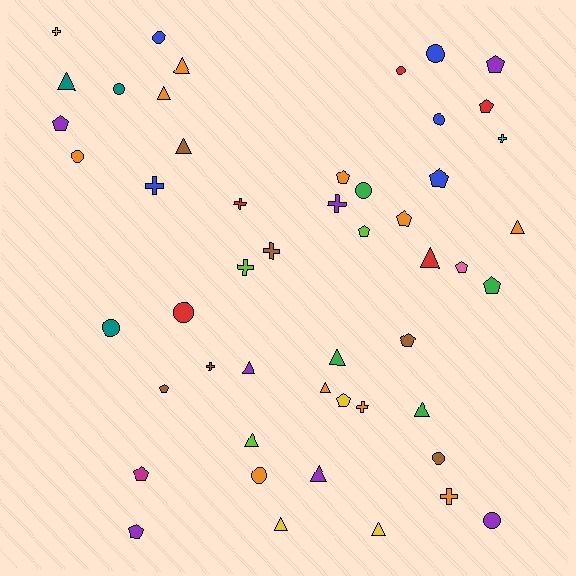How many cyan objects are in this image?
There is 1 cyan object.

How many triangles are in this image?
There are 14 triangles.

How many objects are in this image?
There are 50 objects.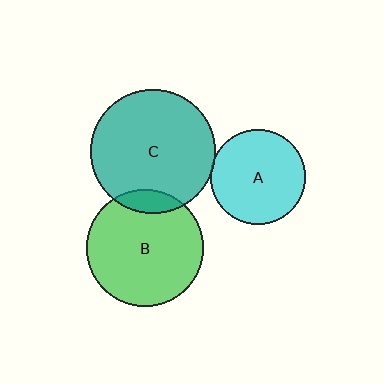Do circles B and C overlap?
Yes.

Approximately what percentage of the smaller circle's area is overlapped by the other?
Approximately 10%.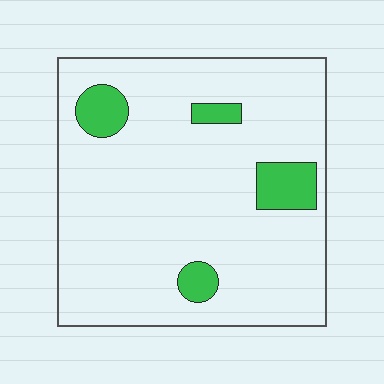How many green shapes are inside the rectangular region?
4.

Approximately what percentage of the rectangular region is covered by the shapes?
Approximately 10%.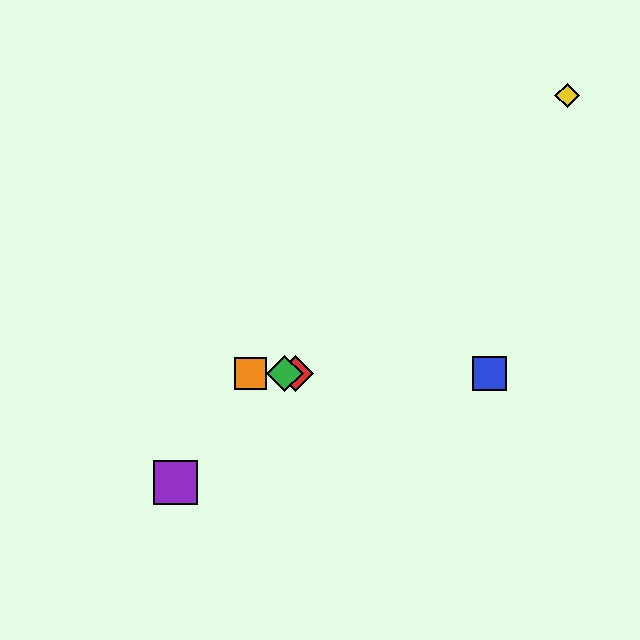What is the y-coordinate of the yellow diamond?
The yellow diamond is at y≈96.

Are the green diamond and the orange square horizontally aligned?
Yes, both are at y≈373.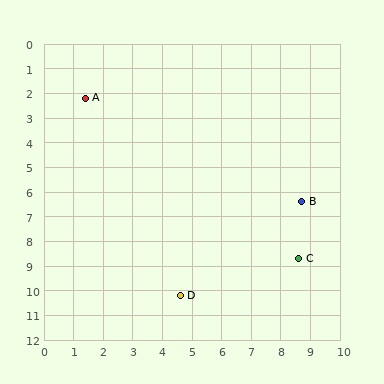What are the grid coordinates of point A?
Point A is at approximately (1.4, 2.2).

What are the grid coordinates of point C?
Point C is at approximately (8.6, 8.7).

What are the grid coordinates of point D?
Point D is at approximately (4.6, 10.2).